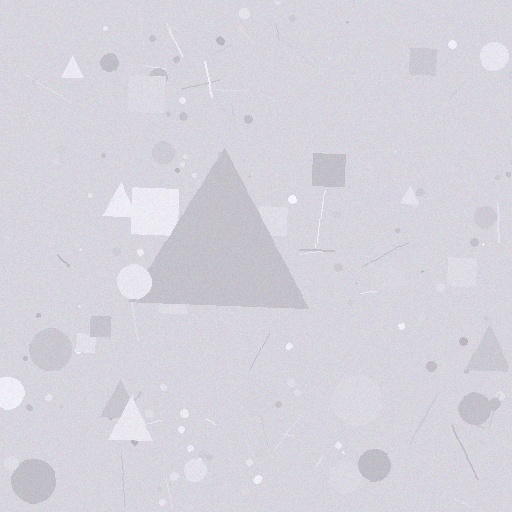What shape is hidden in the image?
A triangle is hidden in the image.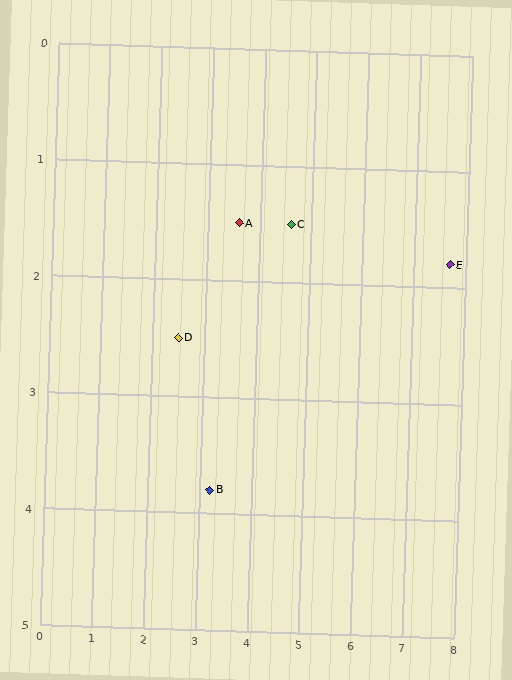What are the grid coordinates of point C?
Point C is at approximately (4.6, 1.5).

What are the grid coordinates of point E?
Point E is at approximately (7.7, 1.8).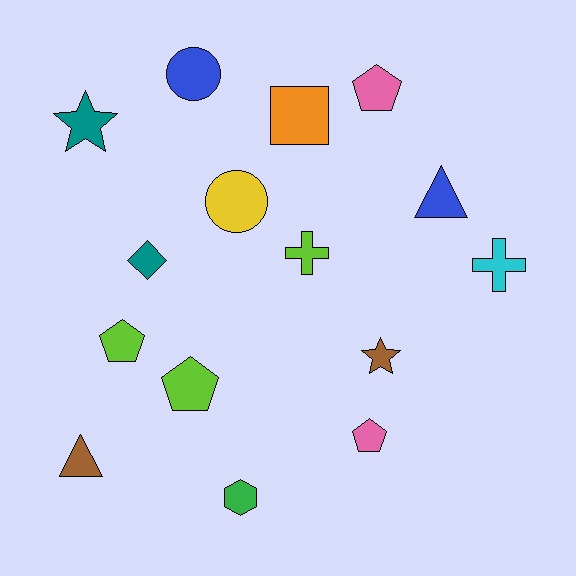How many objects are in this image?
There are 15 objects.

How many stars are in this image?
There are 2 stars.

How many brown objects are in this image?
There are 2 brown objects.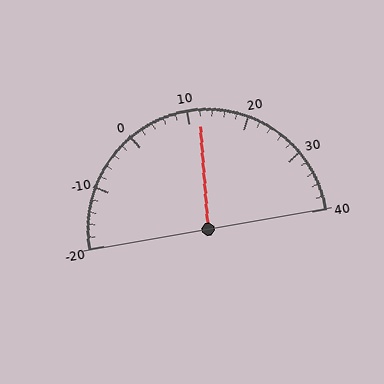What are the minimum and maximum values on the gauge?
The gauge ranges from -20 to 40.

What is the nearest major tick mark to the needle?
The nearest major tick mark is 10.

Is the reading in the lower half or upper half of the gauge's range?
The reading is in the upper half of the range (-20 to 40).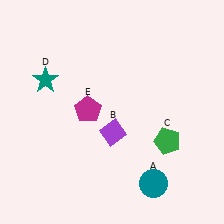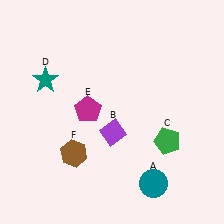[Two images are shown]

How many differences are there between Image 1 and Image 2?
There is 1 difference between the two images.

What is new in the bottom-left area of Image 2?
A brown hexagon (F) was added in the bottom-left area of Image 2.